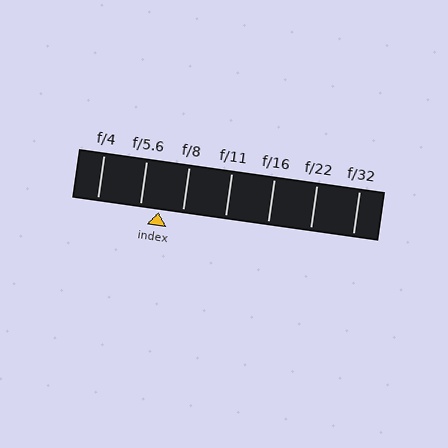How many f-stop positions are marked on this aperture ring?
There are 7 f-stop positions marked.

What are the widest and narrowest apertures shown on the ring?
The widest aperture shown is f/4 and the narrowest is f/32.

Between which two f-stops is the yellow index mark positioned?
The index mark is between f/5.6 and f/8.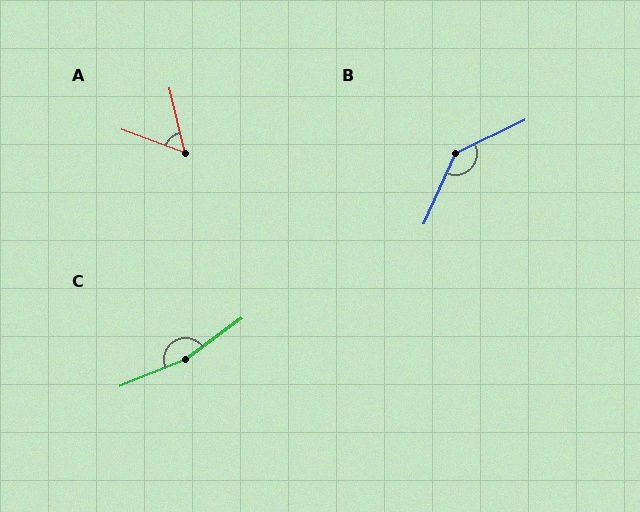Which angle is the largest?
C, at approximately 166 degrees.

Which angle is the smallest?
A, at approximately 57 degrees.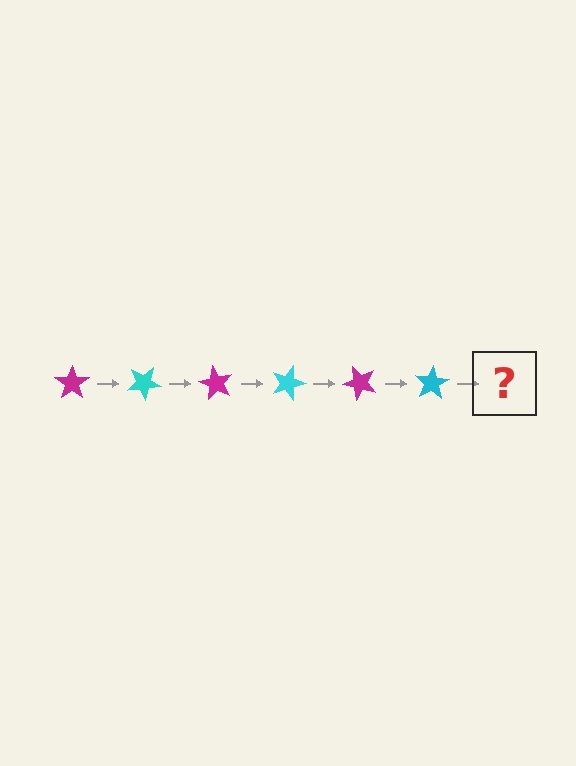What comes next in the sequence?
The next element should be a magenta star, rotated 180 degrees from the start.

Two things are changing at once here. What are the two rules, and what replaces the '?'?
The two rules are that it rotates 30 degrees each step and the color cycles through magenta and cyan. The '?' should be a magenta star, rotated 180 degrees from the start.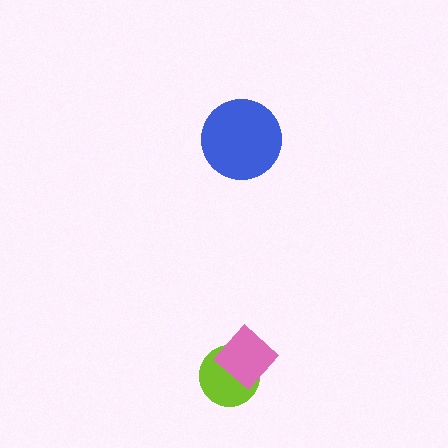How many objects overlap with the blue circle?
0 objects overlap with the blue circle.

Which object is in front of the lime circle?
The pink diamond is in front of the lime circle.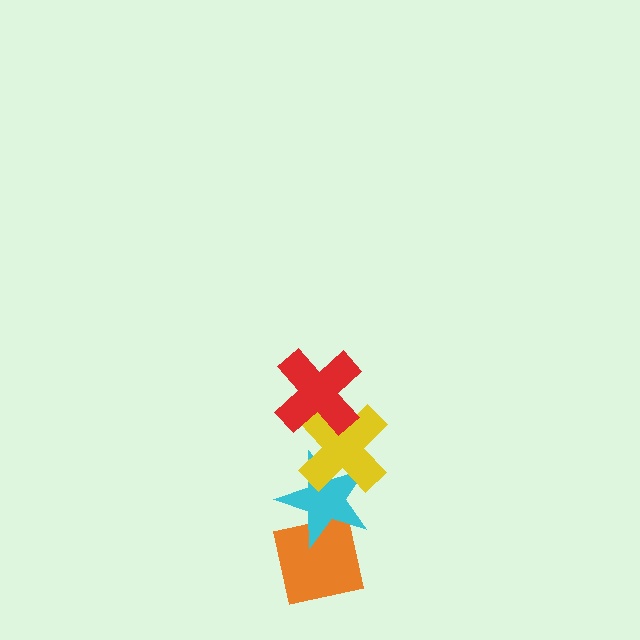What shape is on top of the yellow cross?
The red cross is on top of the yellow cross.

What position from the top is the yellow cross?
The yellow cross is 2nd from the top.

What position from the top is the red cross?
The red cross is 1st from the top.